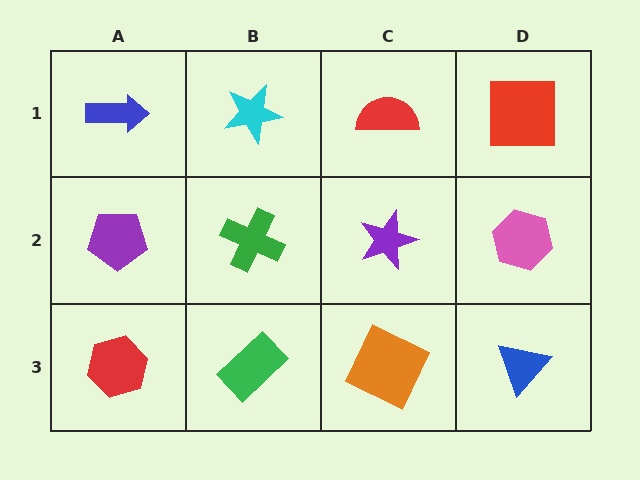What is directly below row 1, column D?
A pink hexagon.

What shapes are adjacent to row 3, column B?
A green cross (row 2, column B), a red hexagon (row 3, column A), an orange square (row 3, column C).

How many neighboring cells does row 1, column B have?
3.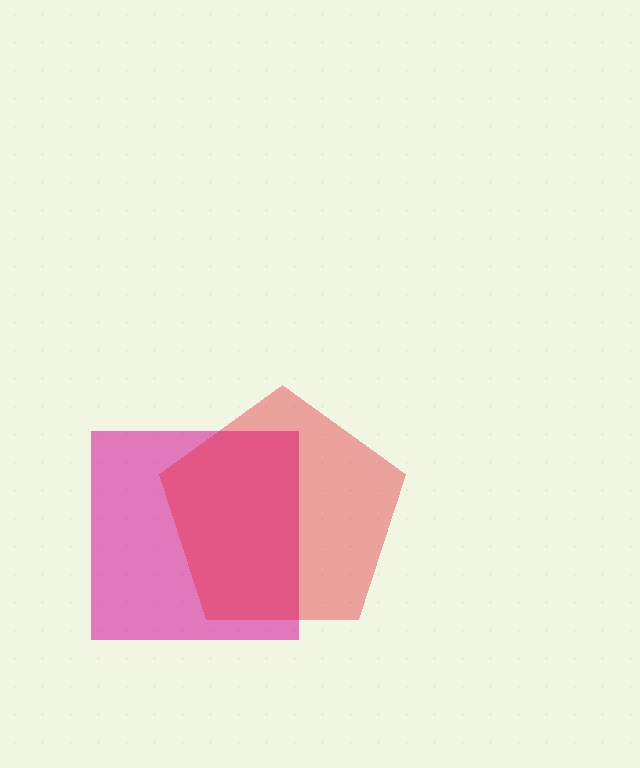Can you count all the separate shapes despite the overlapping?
Yes, there are 2 separate shapes.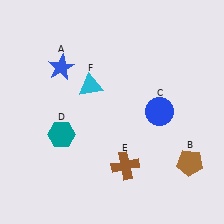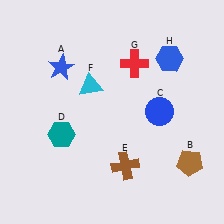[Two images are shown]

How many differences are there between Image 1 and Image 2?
There are 2 differences between the two images.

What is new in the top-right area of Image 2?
A red cross (G) was added in the top-right area of Image 2.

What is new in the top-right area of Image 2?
A blue hexagon (H) was added in the top-right area of Image 2.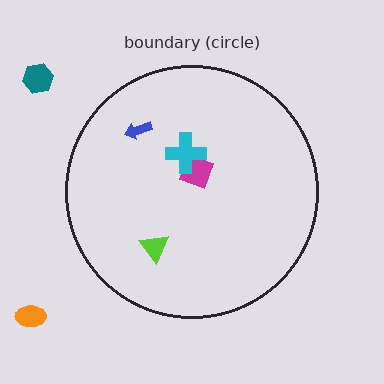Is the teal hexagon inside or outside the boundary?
Outside.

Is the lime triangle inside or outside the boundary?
Inside.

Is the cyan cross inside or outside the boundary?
Inside.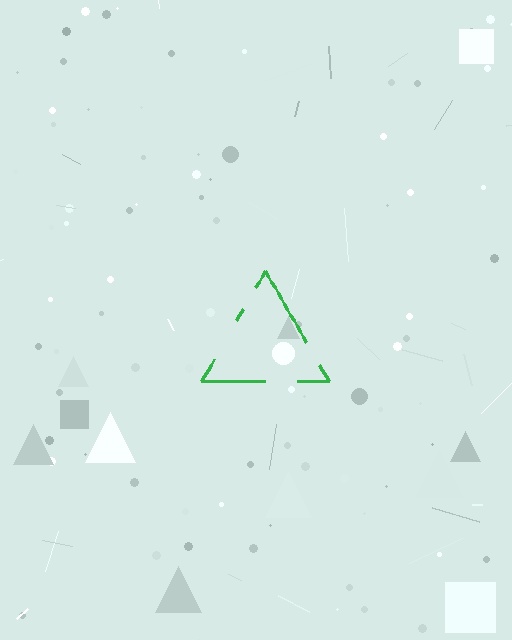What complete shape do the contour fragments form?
The contour fragments form a triangle.